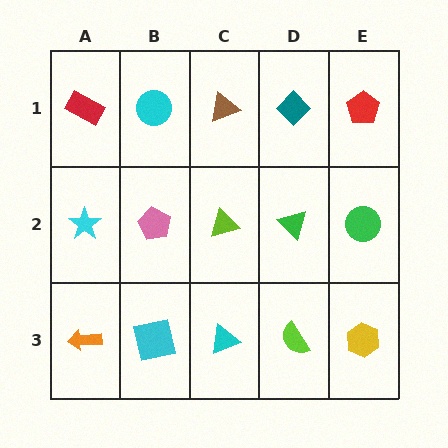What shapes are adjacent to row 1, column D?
A green triangle (row 2, column D), a brown triangle (row 1, column C), a red pentagon (row 1, column E).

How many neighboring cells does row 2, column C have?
4.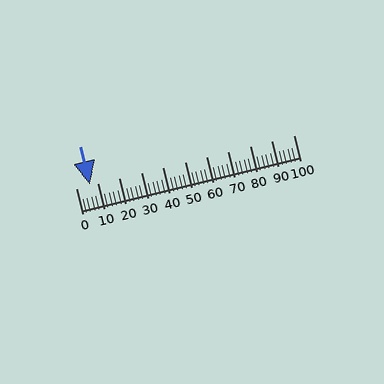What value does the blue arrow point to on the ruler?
The blue arrow points to approximately 6.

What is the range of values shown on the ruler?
The ruler shows values from 0 to 100.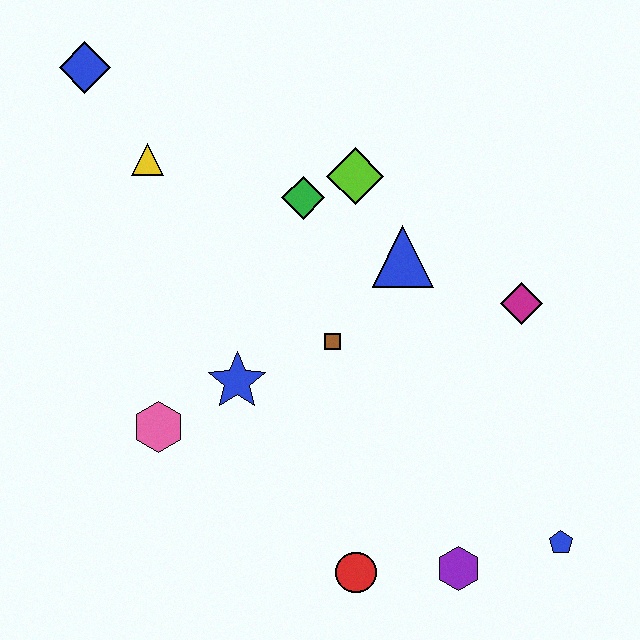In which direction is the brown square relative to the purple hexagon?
The brown square is above the purple hexagon.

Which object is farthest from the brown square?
The blue diamond is farthest from the brown square.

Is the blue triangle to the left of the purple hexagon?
Yes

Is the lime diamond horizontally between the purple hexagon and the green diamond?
Yes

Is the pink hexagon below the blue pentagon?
No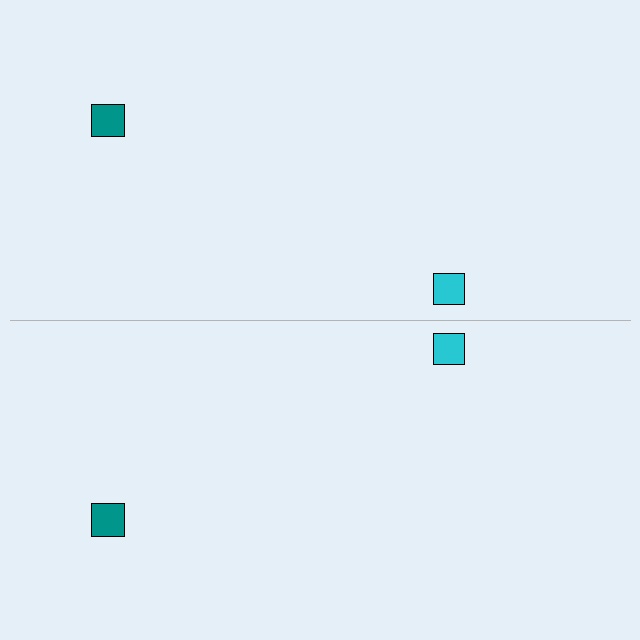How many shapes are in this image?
There are 4 shapes in this image.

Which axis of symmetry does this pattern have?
The pattern has a horizontal axis of symmetry running through the center of the image.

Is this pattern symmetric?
Yes, this pattern has bilateral (reflection) symmetry.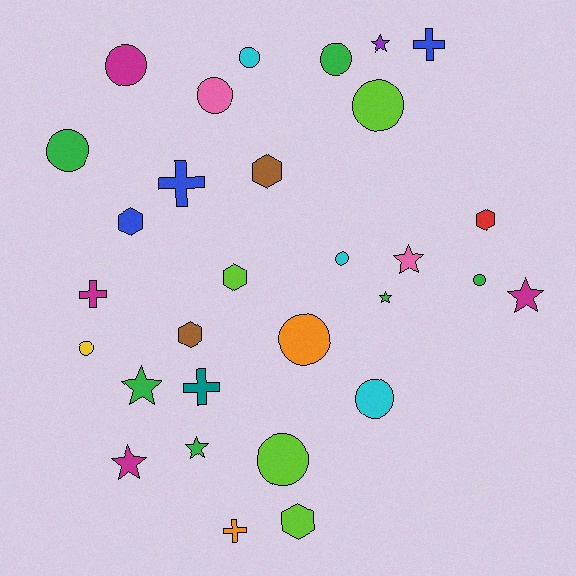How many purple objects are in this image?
There is 1 purple object.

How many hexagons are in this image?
There are 6 hexagons.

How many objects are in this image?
There are 30 objects.